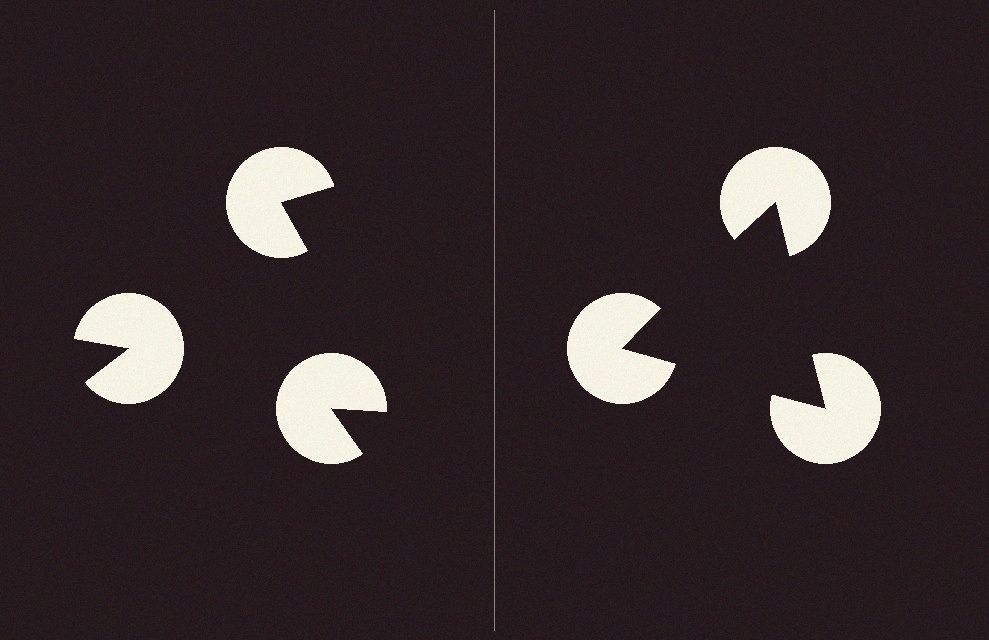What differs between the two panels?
The pac-man discs are positioned identically on both sides; only the wedge orientations differ. On the right they align to a triangle; on the left they are misaligned.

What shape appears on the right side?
An illusory triangle.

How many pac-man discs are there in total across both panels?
6 — 3 on each side.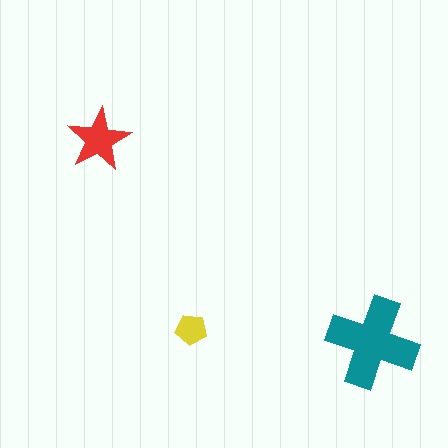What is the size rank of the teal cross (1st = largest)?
1st.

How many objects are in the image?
There are 3 objects in the image.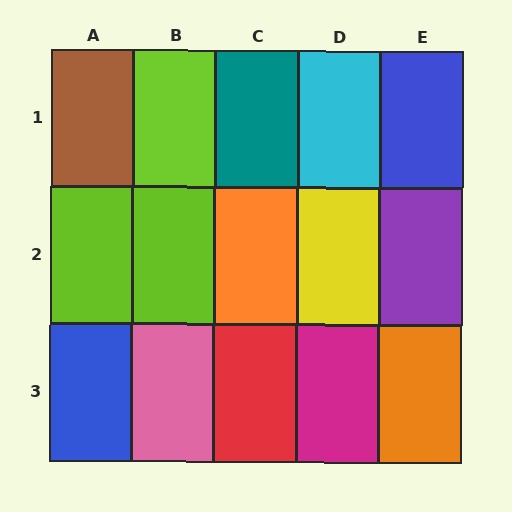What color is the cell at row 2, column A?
Lime.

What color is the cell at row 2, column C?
Orange.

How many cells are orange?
2 cells are orange.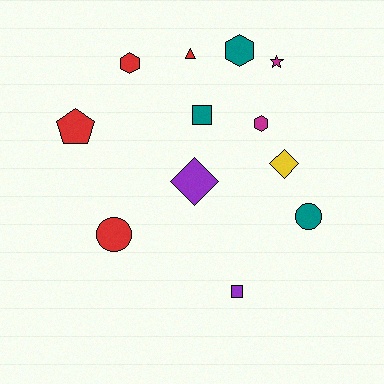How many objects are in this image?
There are 12 objects.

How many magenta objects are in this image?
There are 2 magenta objects.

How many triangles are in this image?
There is 1 triangle.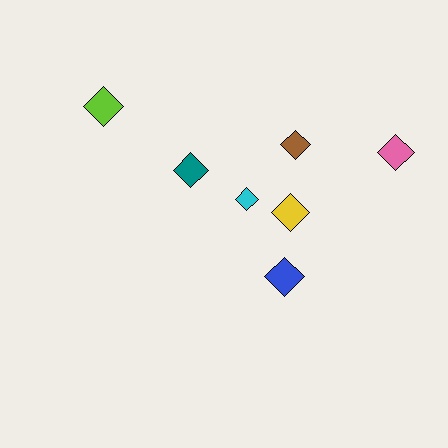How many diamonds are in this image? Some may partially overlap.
There are 7 diamonds.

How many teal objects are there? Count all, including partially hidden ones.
There is 1 teal object.